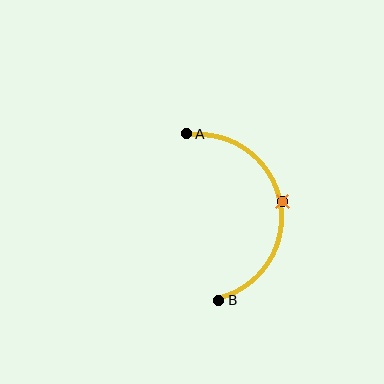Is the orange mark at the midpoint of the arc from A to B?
Yes. The orange mark lies on the arc at equal arc-length from both A and B — it is the arc midpoint.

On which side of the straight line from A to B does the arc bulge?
The arc bulges to the right of the straight line connecting A and B.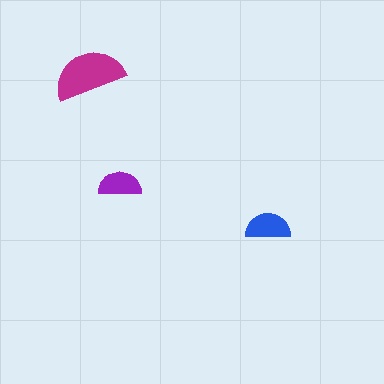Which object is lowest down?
The blue semicircle is bottommost.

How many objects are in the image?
There are 3 objects in the image.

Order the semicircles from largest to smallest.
the magenta one, the blue one, the purple one.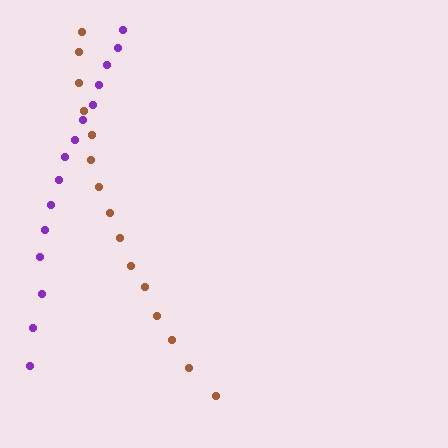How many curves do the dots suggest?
There are 2 distinct paths.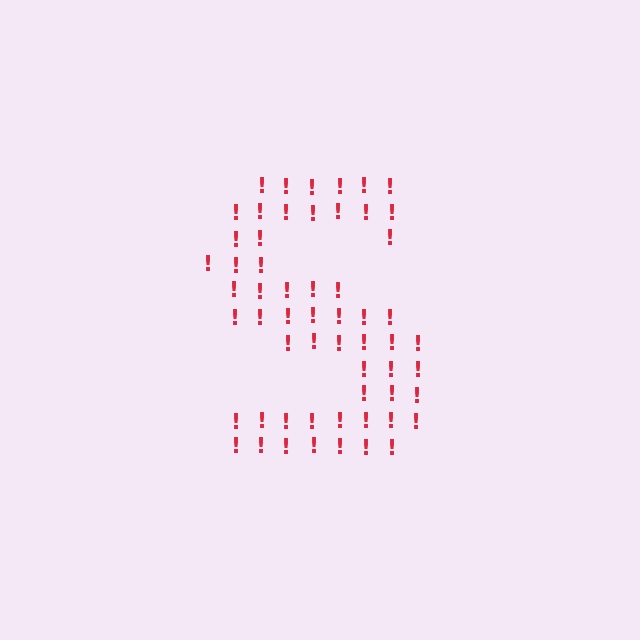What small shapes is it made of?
It is made of small exclamation marks.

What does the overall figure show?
The overall figure shows the letter S.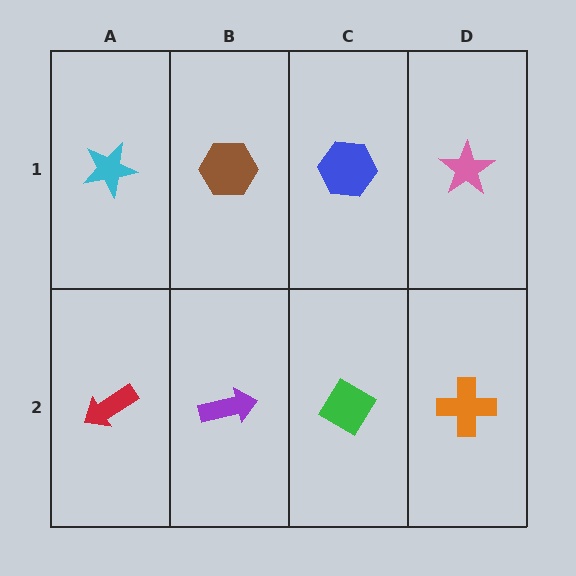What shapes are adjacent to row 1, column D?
An orange cross (row 2, column D), a blue hexagon (row 1, column C).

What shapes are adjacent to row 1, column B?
A purple arrow (row 2, column B), a cyan star (row 1, column A), a blue hexagon (row 1, column C).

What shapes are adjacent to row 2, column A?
A cyan star (row 1, column A), a purple arrow (row 2, column B).